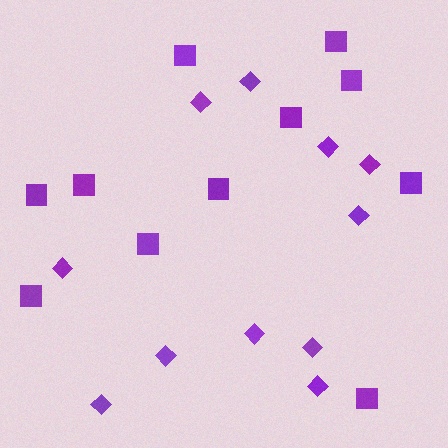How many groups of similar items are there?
There are 2 groups: one group of squares (11) and one group of diamonds (11).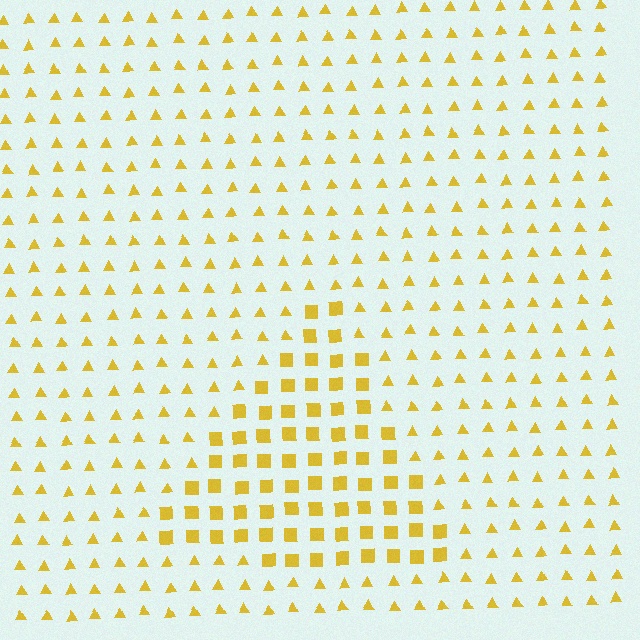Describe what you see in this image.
The image is filled with small yellow elements arranged in a uniform grid. A triangle-shaped region contains squares, while the surrounding area contains triangles. The boundary is defined purely by the change in element shape.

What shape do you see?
I see a triangle.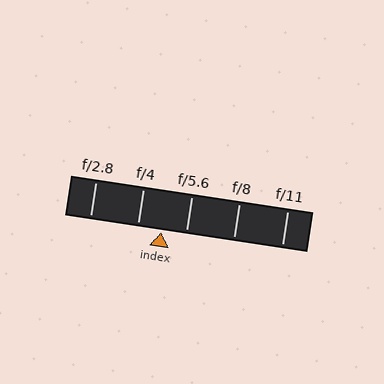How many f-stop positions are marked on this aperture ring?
There are 5 f-stop positions marked.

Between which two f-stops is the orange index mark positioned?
The index mark is between f/4 and f/5.6.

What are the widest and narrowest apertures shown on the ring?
The widest aperture shown is f/2.8 and the narrowest is f/11.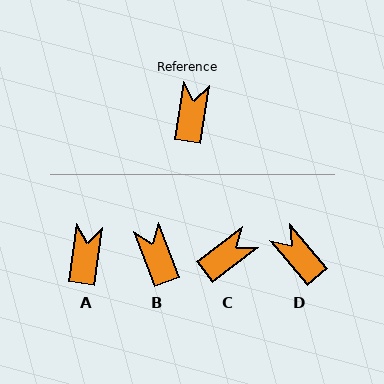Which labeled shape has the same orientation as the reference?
A.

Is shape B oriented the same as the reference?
No, it is off by about 29 degrees.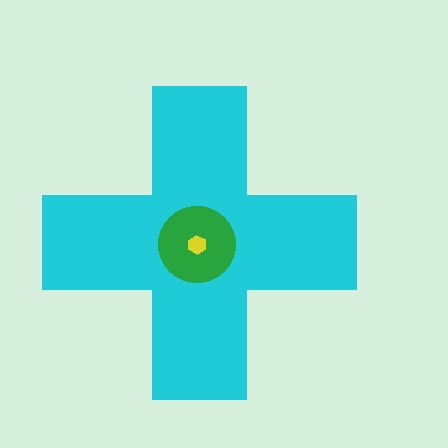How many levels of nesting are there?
3.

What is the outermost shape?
The cyan cross.